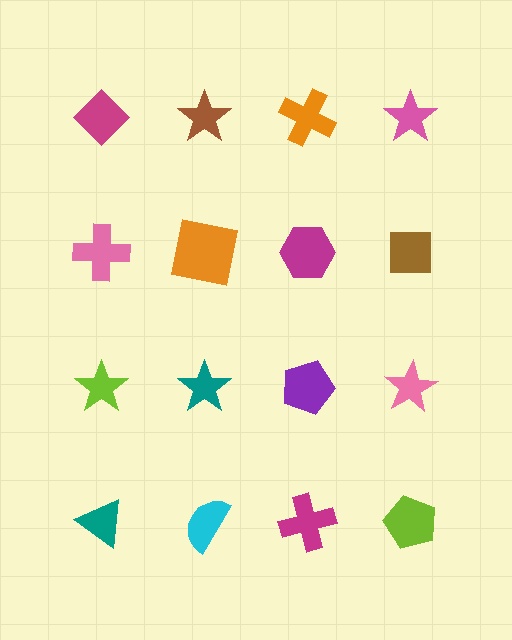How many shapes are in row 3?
4 shapes.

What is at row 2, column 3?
A magenta hexagon.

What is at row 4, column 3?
A magenta cross.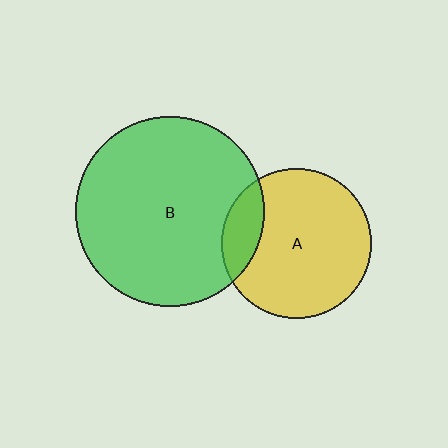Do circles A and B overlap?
Yes.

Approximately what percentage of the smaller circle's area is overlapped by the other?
Approximately 15%.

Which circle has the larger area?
Circle B (green).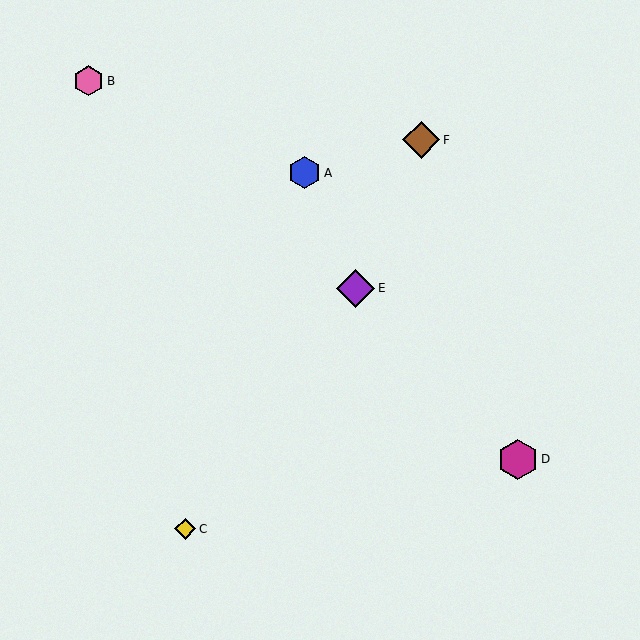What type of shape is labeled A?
Shape A is a blue hexagon.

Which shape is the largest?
The magenta hexagon (labeled D) is the largest.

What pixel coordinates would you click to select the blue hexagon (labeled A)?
Click at (305, 173) to select the blue hexagon A.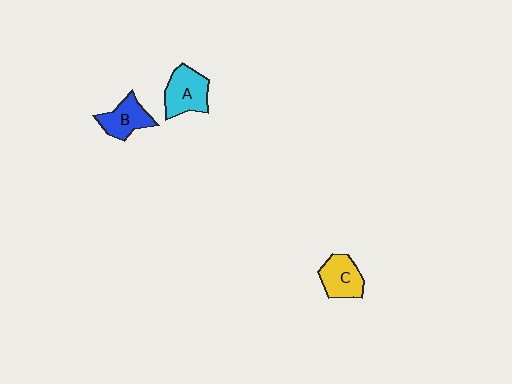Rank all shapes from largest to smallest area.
From largest to smallest: A (cyan), C (yellow), B (blue).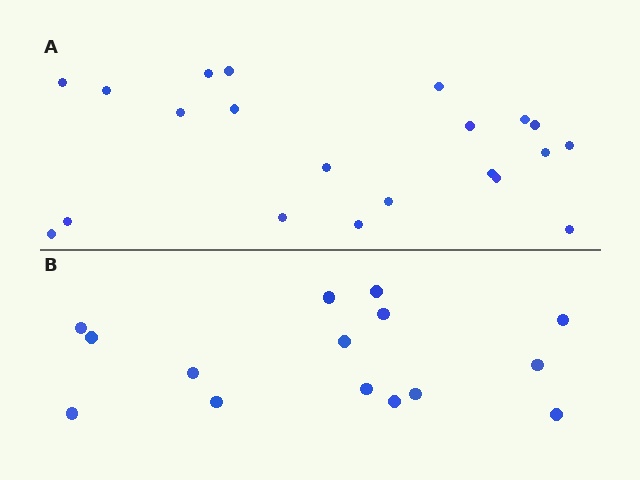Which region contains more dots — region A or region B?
Region A (the top region) has more dots.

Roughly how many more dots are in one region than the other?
Region A has about 6 more dots than region B.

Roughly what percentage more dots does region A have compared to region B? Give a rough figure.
About 40% more.